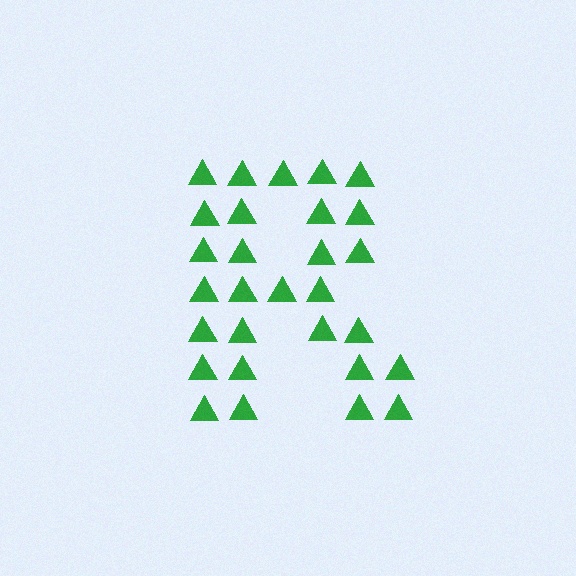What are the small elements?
The small elements are triangles.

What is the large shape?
The large shape is the letter R.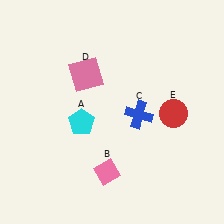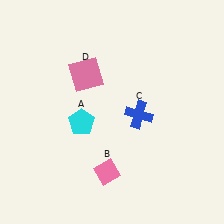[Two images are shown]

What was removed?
The red circle (E) was removed in Image 2.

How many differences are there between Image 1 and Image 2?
There is 1 difference between the two images.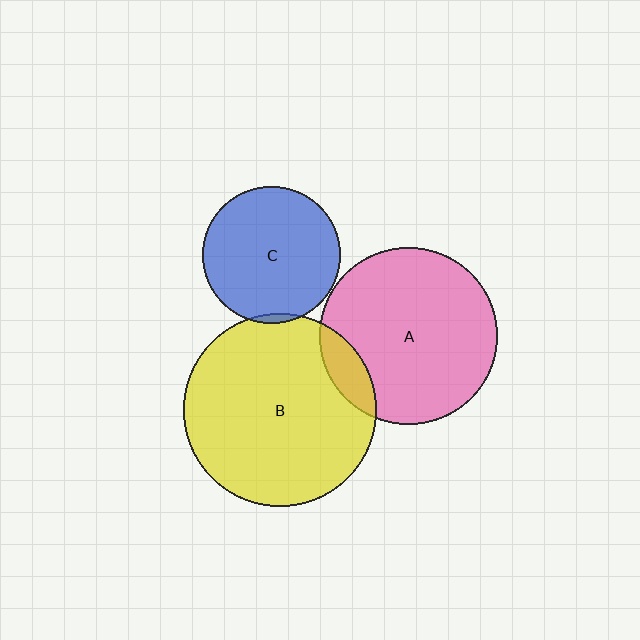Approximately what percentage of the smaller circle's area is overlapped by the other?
Approximately 10%.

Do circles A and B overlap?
Yes.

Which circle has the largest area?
Circle B (yellow).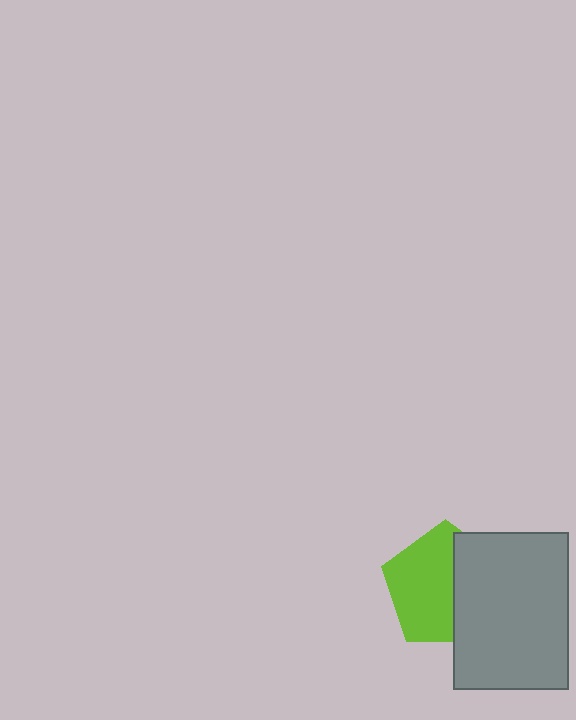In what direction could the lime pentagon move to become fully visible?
The lime pentagon could move left. That would shift it out from behind the gray rectangle entirely.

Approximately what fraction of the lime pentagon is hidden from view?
Roughly 41% of the lime pentagon is hidden behind the gray rectangle.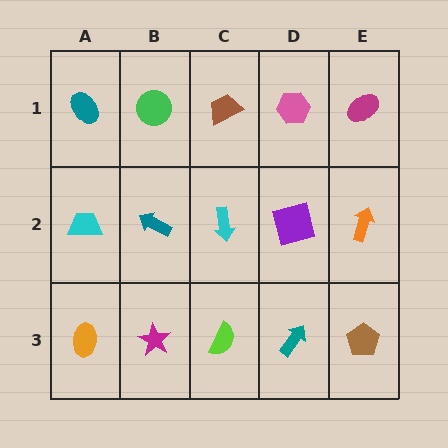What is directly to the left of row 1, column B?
A teal ellipse.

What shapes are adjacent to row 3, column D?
A purple square (row 2, column D), a lime semicircle (row 3, column C), a brown pentagon (row 3, column E).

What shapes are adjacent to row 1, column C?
A cyan arrow (row 2, column C), a green circle (row 1, column B), a pink hexagon (row 1, column D).